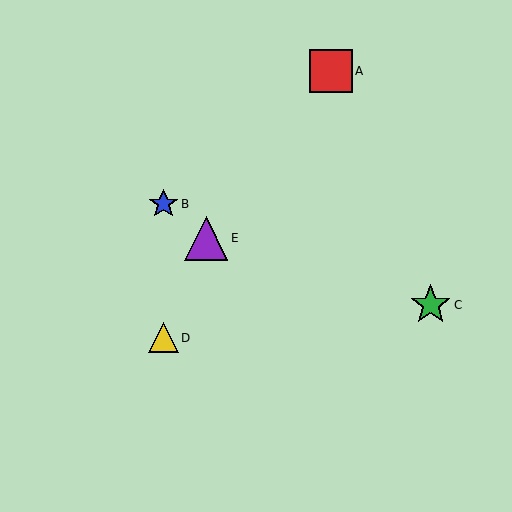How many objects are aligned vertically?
2 objects (B, D) are aligned vertically.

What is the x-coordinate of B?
Object B is at x≈164.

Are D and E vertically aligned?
No, D is at x≈164 and E is at x≈206.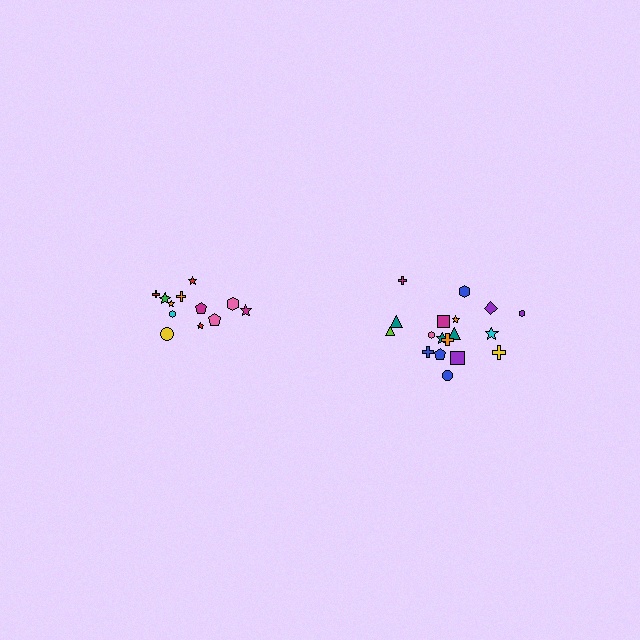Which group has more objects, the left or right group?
The right group.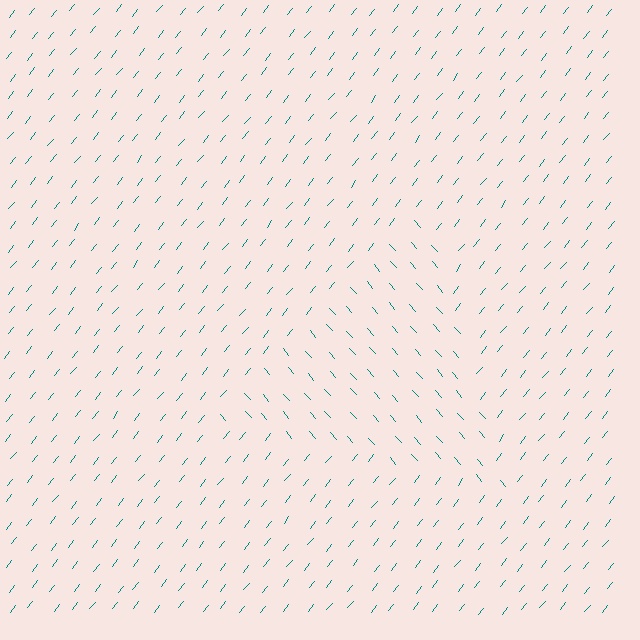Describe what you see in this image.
The image is filled with small teal line segments. A triangle region in the image has lines oriented differently from the surrounding lines, creating a visible texture boundary.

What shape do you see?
I see a triangle.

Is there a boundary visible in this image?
Yes, there is a texture boundary formed by a change in line orientation.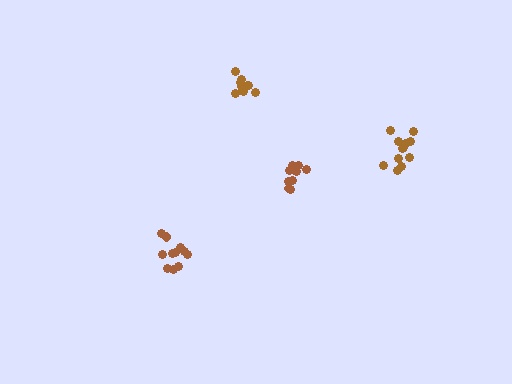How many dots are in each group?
Group 1: 10 dots, Group 2: 12 dots, Group 3: 11 dots, Group 4: 9 dots (42 total).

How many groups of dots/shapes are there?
There are 4 groups.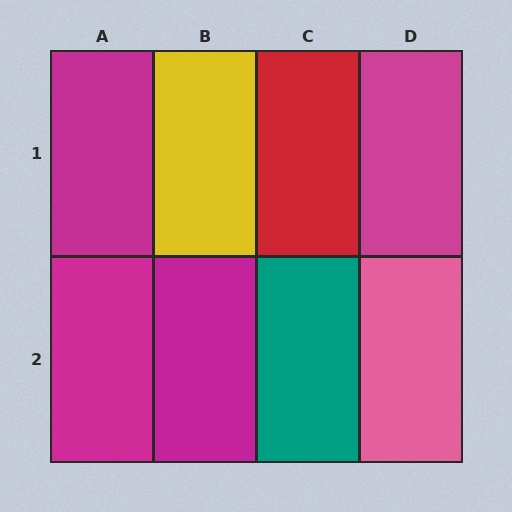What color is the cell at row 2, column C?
Teal.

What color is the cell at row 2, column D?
Pink.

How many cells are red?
1 cell is red.